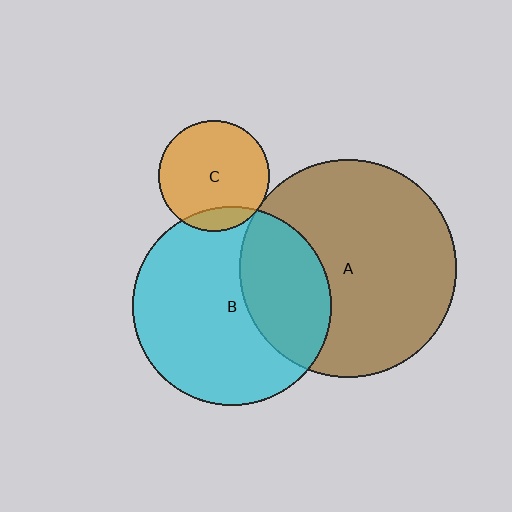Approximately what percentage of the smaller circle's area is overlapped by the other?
Approximately 5%.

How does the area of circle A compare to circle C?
Approximately 3.8 times.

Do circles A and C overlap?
Yes.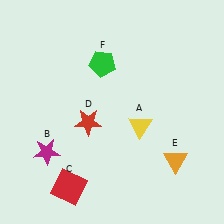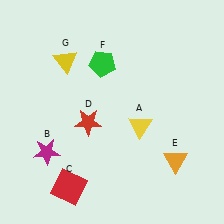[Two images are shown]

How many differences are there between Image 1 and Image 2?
There is 1 difference between the two images.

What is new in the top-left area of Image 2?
A yellow triangle (G) was added in the top-left area of Image 2.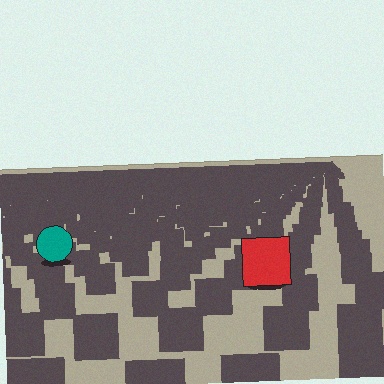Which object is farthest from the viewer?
The teal circle is farthest from the viewer. It appears smaller and the ground texture around it is denser.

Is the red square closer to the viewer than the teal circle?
Yes. The red square is closer — you can tell from the texture gradient: the ground texture is coarser near it.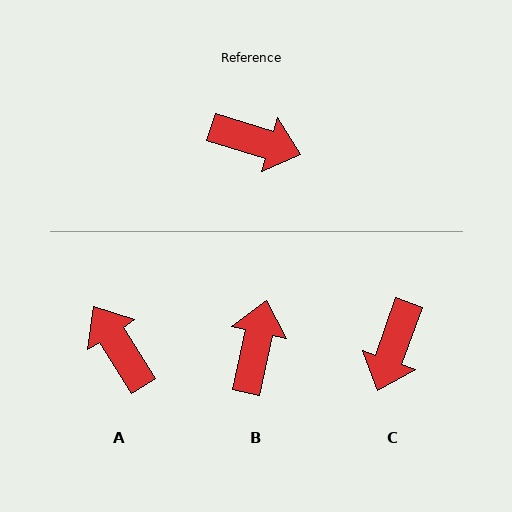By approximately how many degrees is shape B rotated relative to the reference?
Approximately 95 degrees counter-clockwise.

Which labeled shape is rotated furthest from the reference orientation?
A, about 140 degrees away.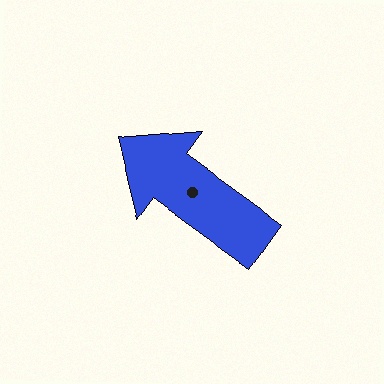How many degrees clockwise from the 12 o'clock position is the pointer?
Approximately 306 degrees.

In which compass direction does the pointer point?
Northwest.